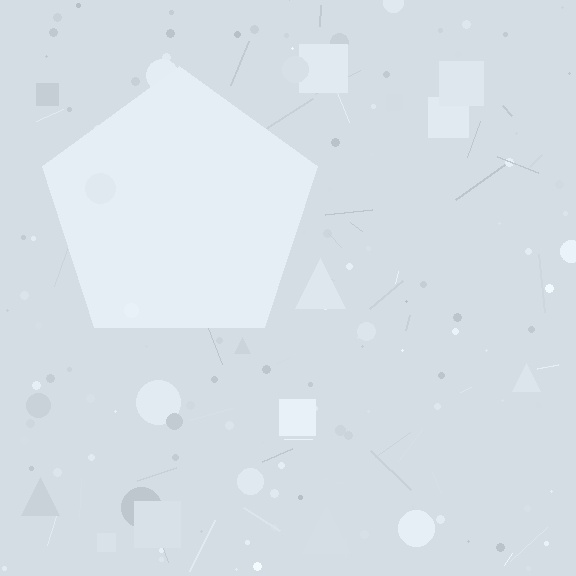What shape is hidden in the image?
A pentagon is hidden in the image.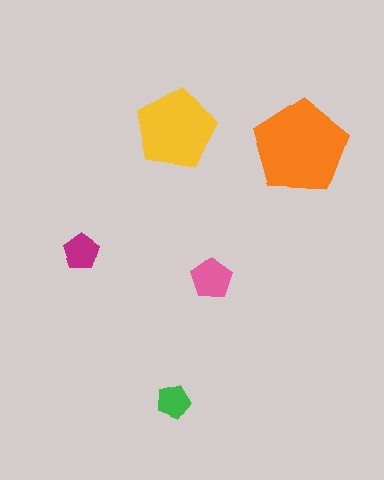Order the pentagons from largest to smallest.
the orange one, the yellow one, the pink one, the magenta one, the green one.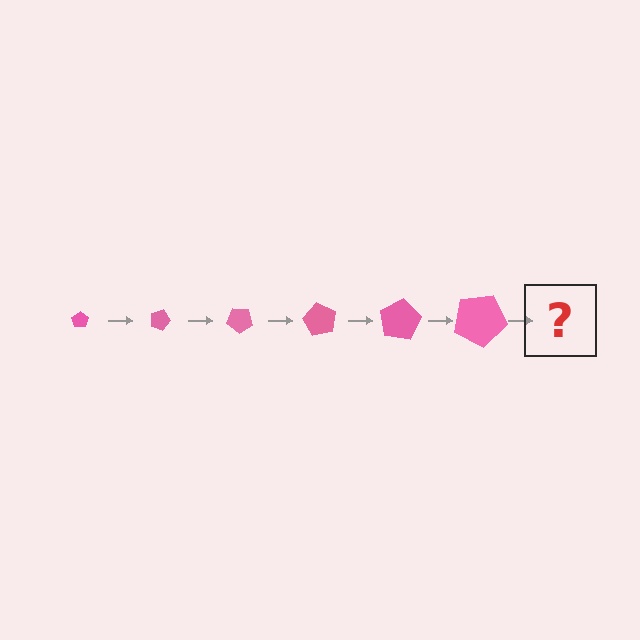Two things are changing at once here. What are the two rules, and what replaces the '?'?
The two rules are that the pentagon grows larger each step and it rotates 20 degrees each step. The '?' should be a pentagon, larger than the previous one and rotated 120 degrees from the start.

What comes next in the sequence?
The next element should be a pentagon, larger than the previous one and rotated 120 degrees from the start.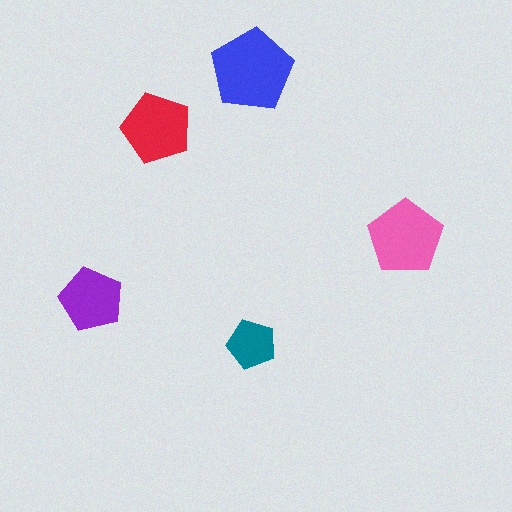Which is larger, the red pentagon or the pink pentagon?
The pink one.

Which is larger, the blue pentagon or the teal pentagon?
The blue one.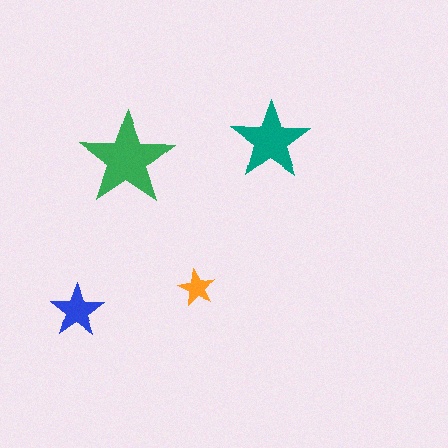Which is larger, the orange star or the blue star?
The blue one.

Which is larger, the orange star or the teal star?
The teal one.